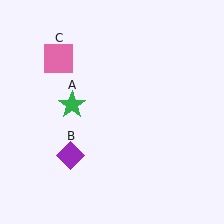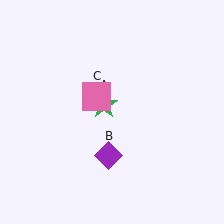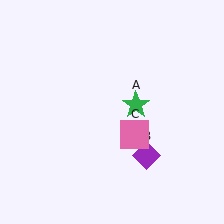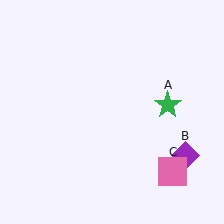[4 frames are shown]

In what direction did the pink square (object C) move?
The pink square (object C) moved down and to the right.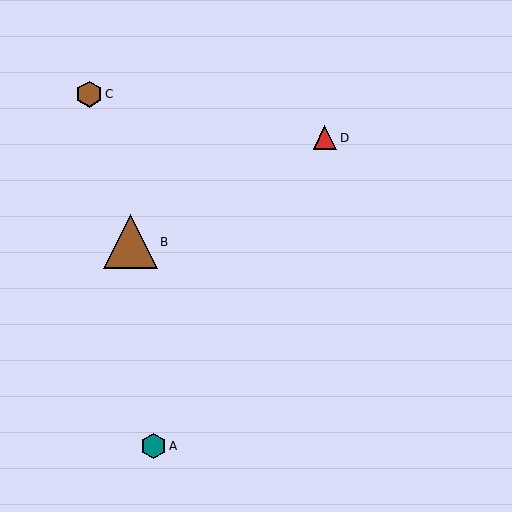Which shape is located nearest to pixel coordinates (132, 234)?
The brown triangle (labeled B) at (130, 242) is nearest to that location.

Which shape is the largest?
The brown triangle (labeled B) is the largest.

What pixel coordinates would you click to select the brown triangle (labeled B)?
Click at (130, 242) to select the brown triangle B.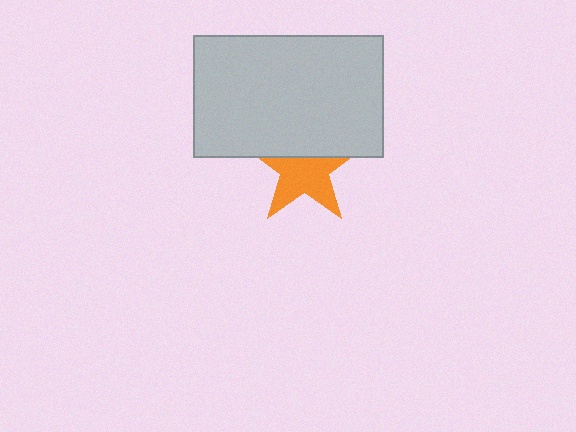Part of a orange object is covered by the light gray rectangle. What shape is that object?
It is a star.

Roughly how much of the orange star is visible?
About half of it is visible (roughly 63%).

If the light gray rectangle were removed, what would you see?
You would see the complete orange star.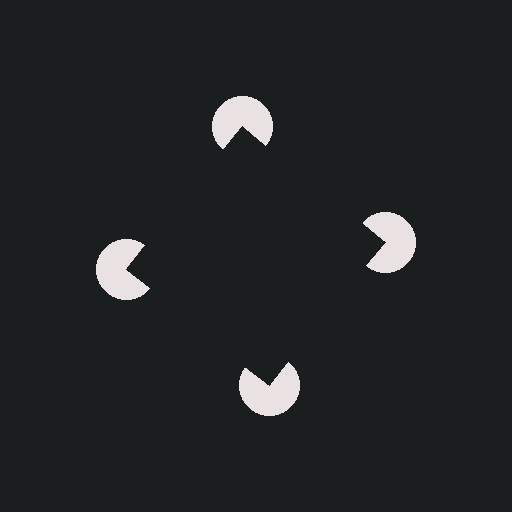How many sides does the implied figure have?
4 sides.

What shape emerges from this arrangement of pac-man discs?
An illusory square — its edges are inferred from the aligned wedge cuts in the pac-man discs, not physically drawn.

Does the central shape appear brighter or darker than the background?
It typically appears slightly darker than the background, even though no actual brightness change is drawn.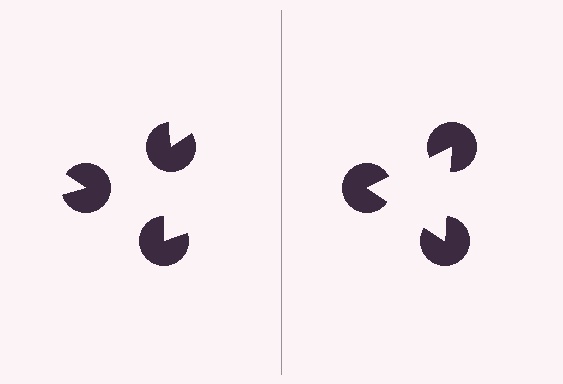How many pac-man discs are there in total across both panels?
6 — 3 on each side.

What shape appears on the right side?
An illusory triangle.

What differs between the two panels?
The pac-man discs are positioned identically on both sides; only the wedge orientations differ. On the right they align to a triangle; on the left they are misaligned.